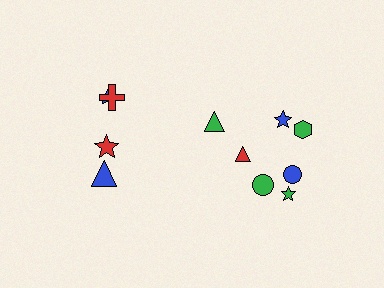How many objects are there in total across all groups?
There are 11 objects.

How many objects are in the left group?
There are 4 objects.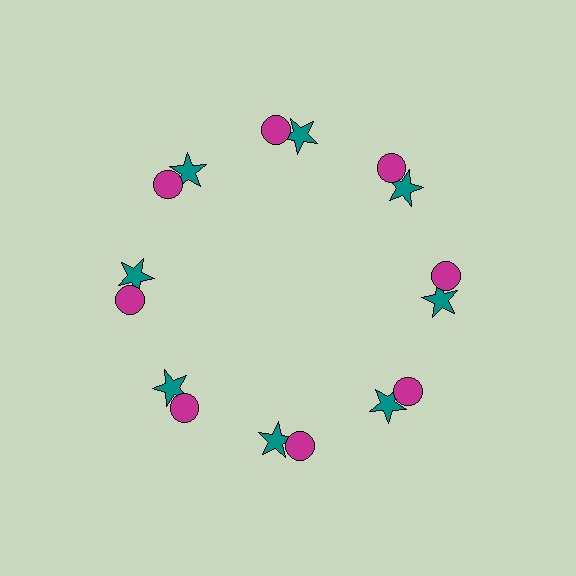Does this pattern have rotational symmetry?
Yes, this pattern has 8-fold rotational symmetry. It looks the same after rotating 45 degrees around the center.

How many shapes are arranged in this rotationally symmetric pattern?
There are 16 shapes, arranged in 8 groups of 2.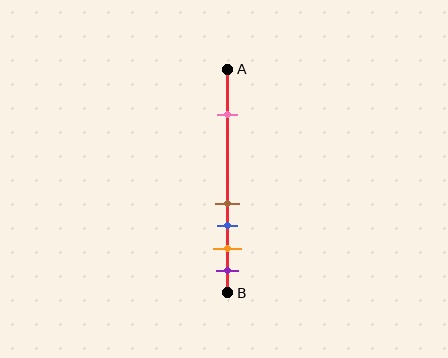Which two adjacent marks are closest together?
The brown and blue marks are the closest adjacent pair.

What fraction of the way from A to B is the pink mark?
The pink mark is approximately 20% (0.2) of the way from A to B.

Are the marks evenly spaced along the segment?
No, the marks are not evenly spaced.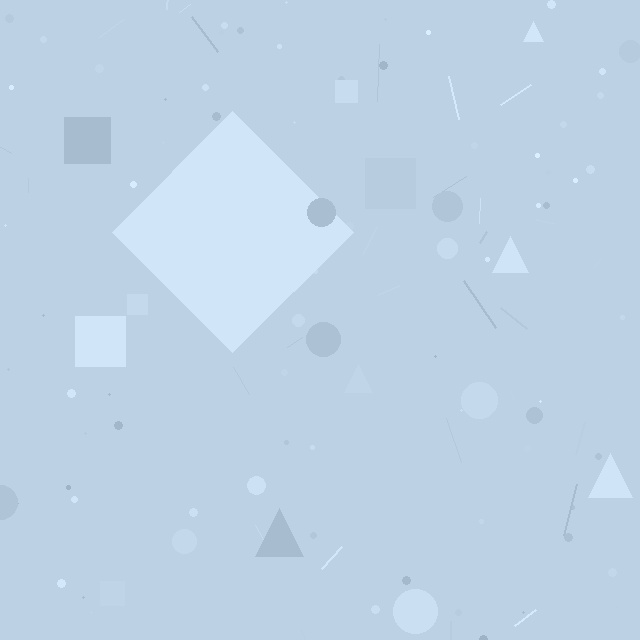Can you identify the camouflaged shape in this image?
The camouflaged shape is a diamond.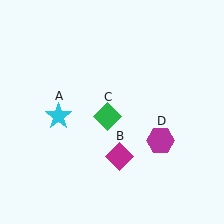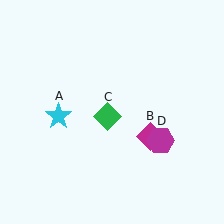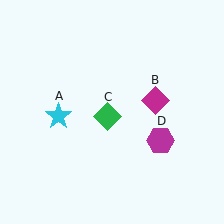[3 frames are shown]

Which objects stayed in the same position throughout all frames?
Cyan star (object A) and green diamond (object C) and magenta hexagon (object D) remained stationary.